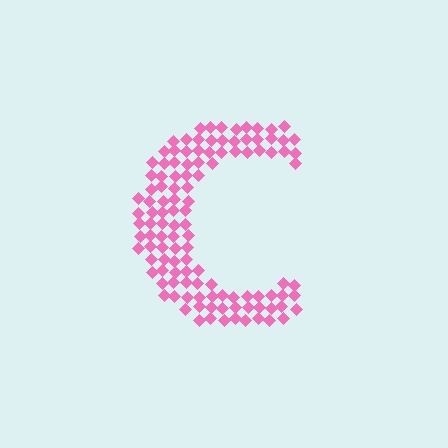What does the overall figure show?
The overall figure shows the letter C.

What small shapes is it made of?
It is made of small diamonds.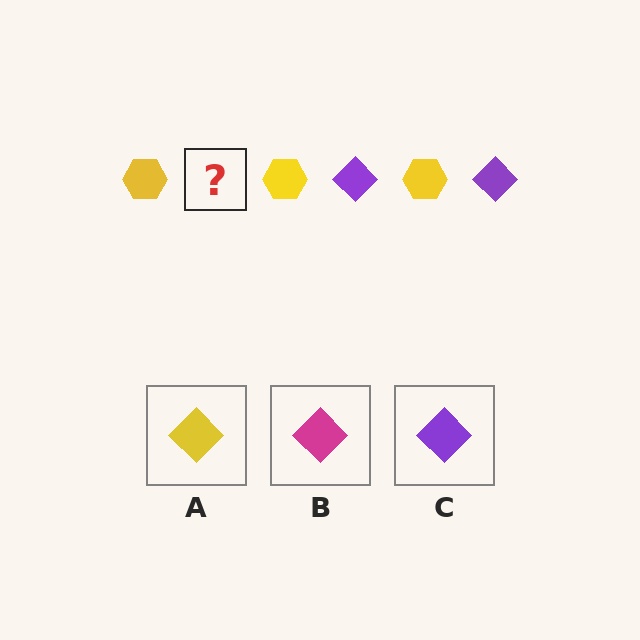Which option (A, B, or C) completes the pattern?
C.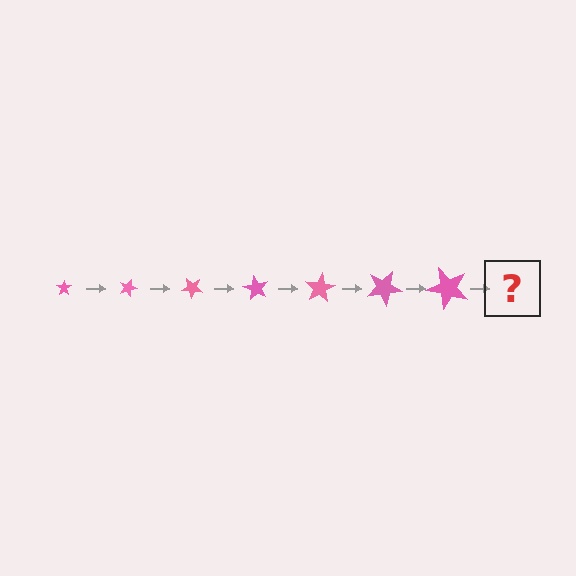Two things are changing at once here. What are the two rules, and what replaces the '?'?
The two rules are that the star grows larger each step and it rotates 20 degrees each step. The '?' should be a star, larger than the previous one and rotated 140 degrees from the start.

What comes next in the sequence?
The next element should be a star, larger than the previous one and rotated 140 degrees from the start.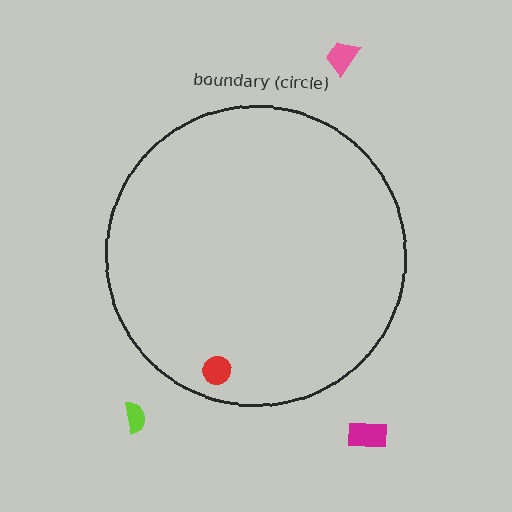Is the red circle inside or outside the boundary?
Inside.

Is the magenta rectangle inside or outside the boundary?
Outside.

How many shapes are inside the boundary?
1 inside, 3 outside.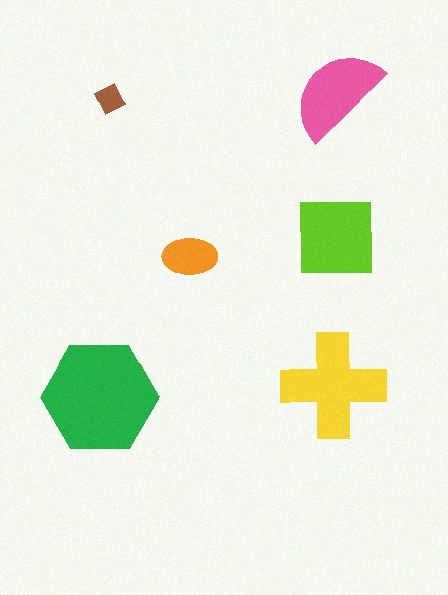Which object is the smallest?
The brown diamond.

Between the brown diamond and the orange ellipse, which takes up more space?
The orange ellipse.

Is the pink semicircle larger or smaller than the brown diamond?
Larger.